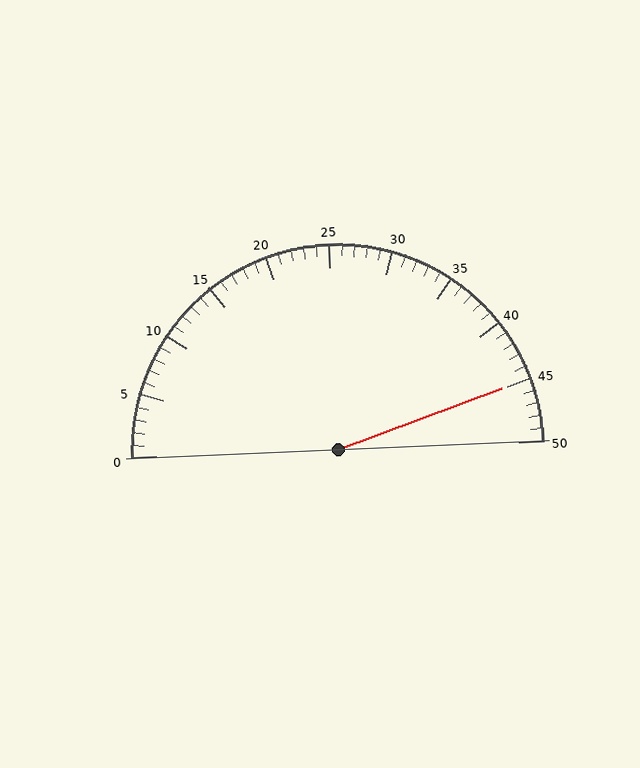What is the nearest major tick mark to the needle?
The nearest major tick mark is 45.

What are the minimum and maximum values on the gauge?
The gauge ranges from 0 to 50.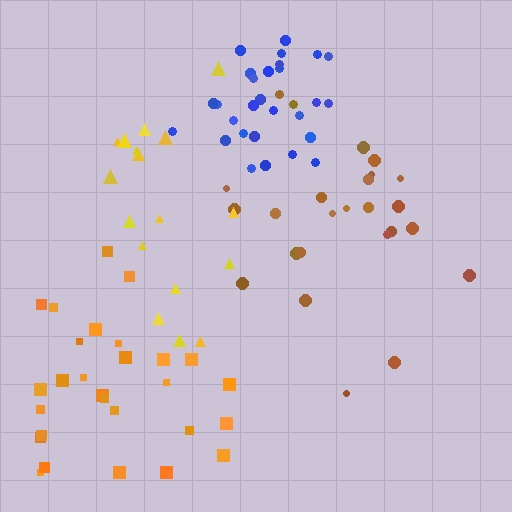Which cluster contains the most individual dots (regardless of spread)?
Orange (29).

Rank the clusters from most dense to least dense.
blue, orange, brown, yellow.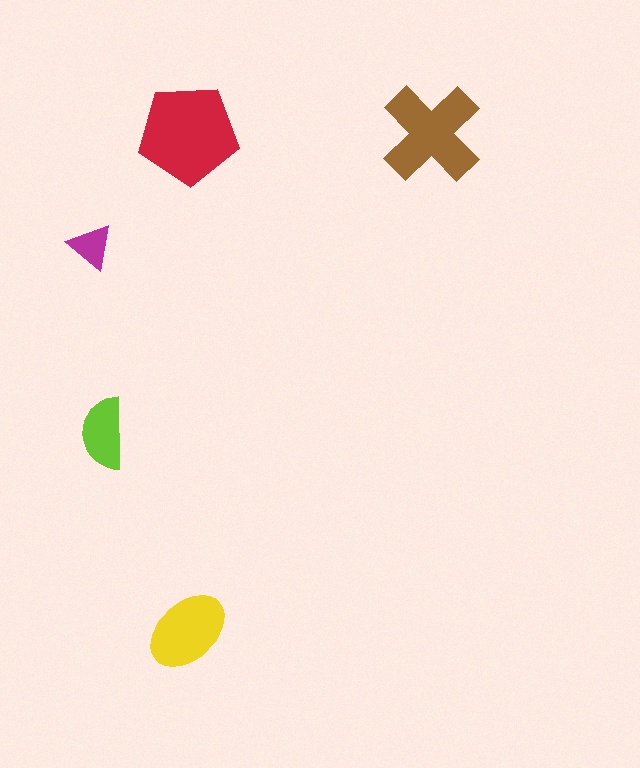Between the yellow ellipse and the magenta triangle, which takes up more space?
The yellow ellipse.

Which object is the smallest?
The magenta triangle.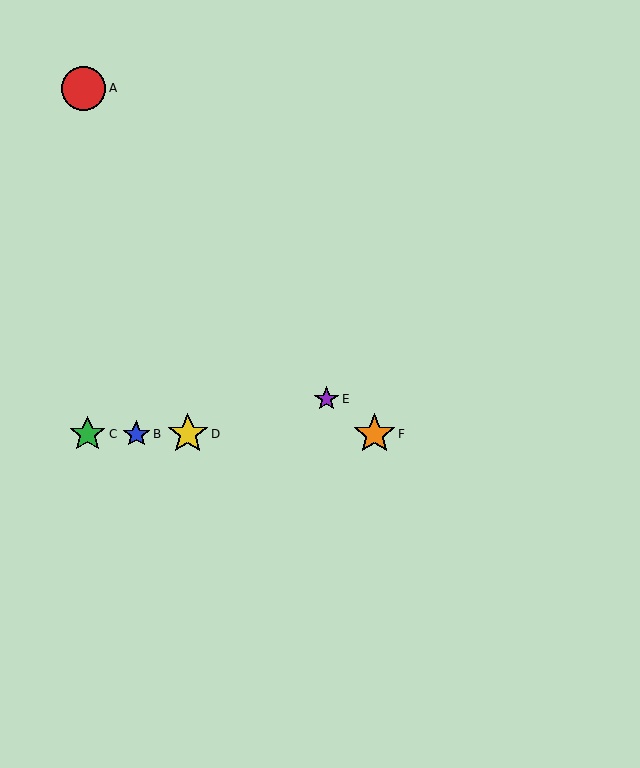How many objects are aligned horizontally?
4 objects (B, C, D, F) are aligned horizontally.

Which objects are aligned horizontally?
Objects B, C, D, F are aligned horizontally.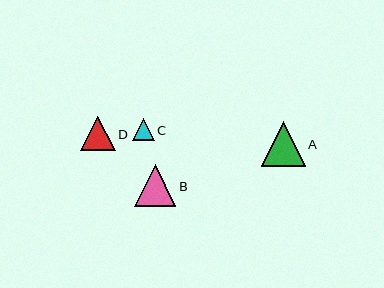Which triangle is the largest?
Triangle A is the largest with a size of approximately 44 pixels.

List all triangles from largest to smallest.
From largest to smallest: A, B, D, C.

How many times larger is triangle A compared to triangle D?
Triangle A is approximately 1.3 times the size of triangle D.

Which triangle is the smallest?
Triangle C is the smallest with a size of approximately 22 pixels.